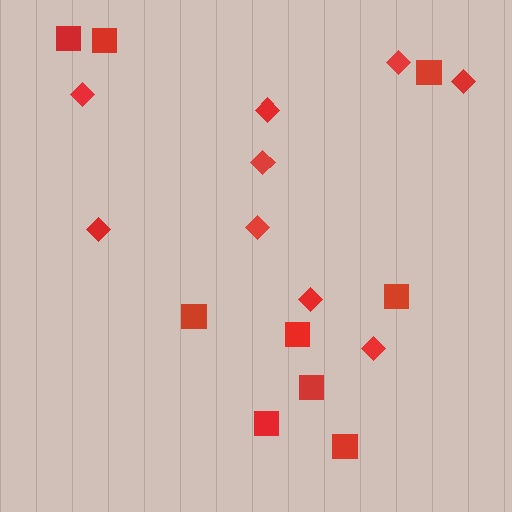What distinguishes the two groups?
There are 2 groups: one group of diamonds (9) and one group of squares (9).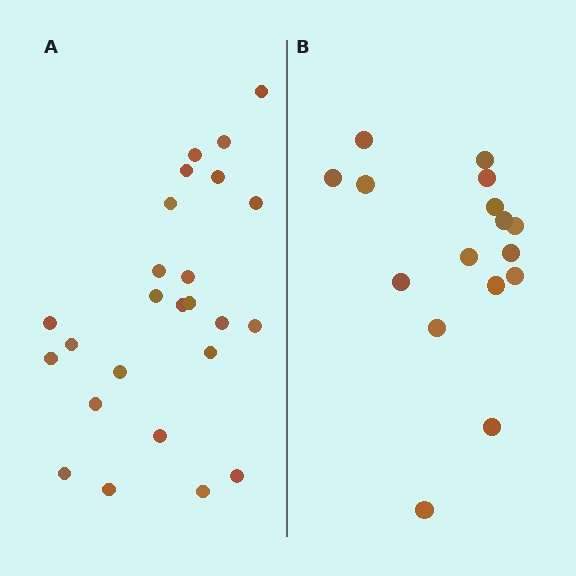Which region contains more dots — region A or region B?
Region A (the left region) has more dots.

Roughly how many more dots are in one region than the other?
Region A has roughly 8 or so more dots than region B.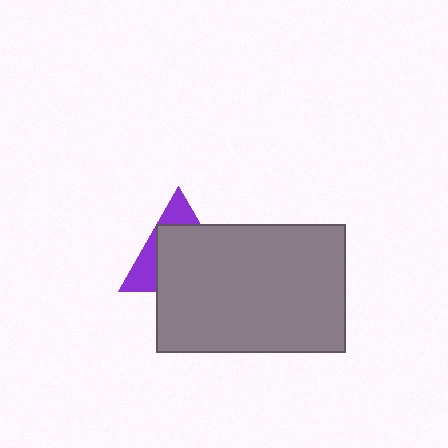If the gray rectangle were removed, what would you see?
You would see the complete purple triangle.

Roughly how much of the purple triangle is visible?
A small part of it is visible (roughly 32%).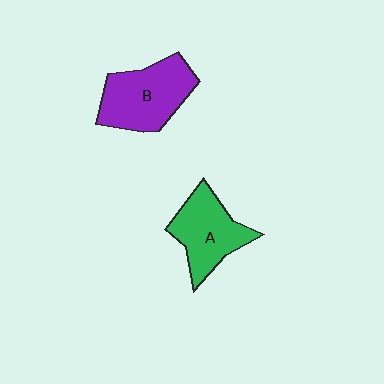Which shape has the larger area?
Shape B (purple).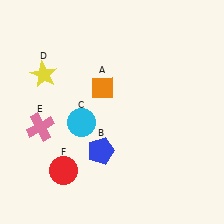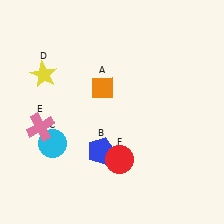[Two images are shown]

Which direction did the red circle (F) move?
The red circle (F) moved right.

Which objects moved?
The objects that moved are: the cyan circle (C), the red circle (F).